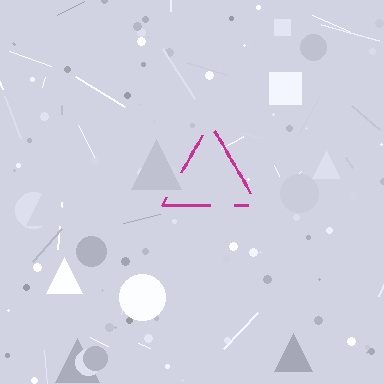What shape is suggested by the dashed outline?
The dashed outline suggests a triangle.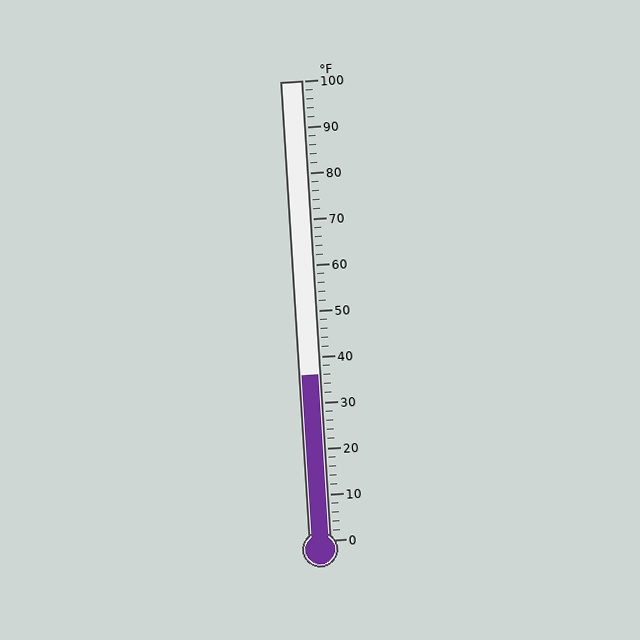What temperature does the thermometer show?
The thermometer shows approximately 36°F.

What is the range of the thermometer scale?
The thermometer scale ranges from 0°F to 100°F.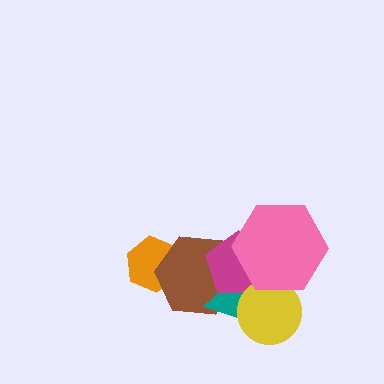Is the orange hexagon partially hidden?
Yes, it is partially covered by another shape.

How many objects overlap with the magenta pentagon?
4 objects overlap with the magenta pentagon.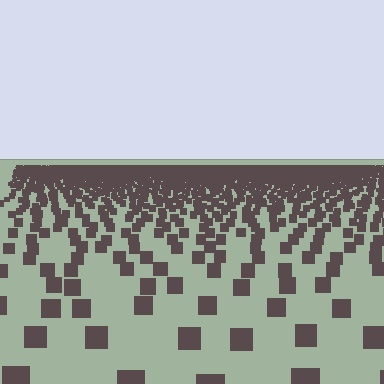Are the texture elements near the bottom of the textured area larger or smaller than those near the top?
Larger. Near the bottom, elements are closer to the viewer and appear at a bigger on-screen size.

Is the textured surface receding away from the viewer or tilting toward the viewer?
The surface is receding away from the viewer. Texture elements get smaller and denser toward the top.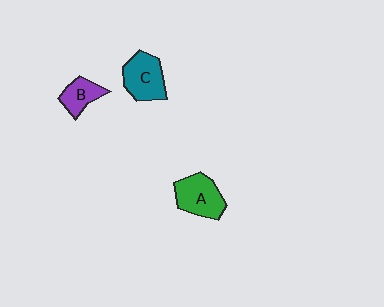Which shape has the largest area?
Shape A (green).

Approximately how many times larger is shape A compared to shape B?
Approximately 1.6 times.